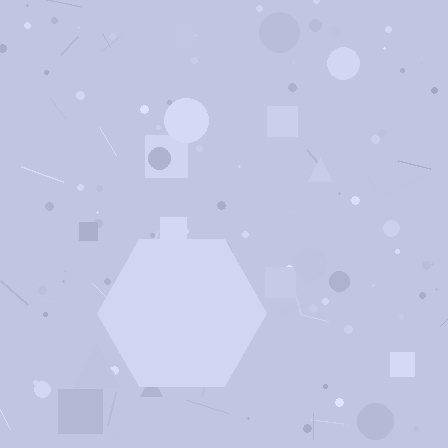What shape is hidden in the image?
A hexagon is hidden in the image.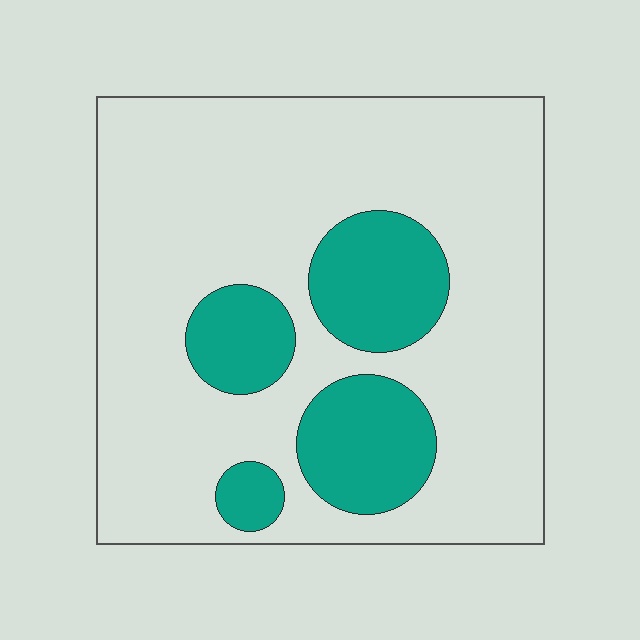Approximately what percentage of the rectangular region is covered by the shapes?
Approximately 20%.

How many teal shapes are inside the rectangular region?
4.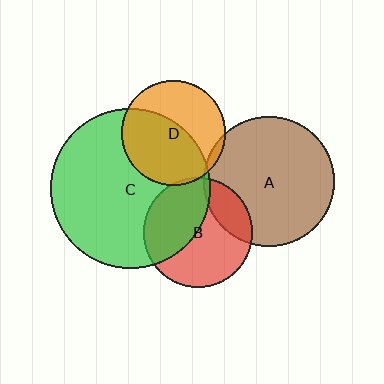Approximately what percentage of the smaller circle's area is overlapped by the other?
Approximately 5%.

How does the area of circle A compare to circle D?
Approximately 1.6 times.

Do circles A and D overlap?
Yes.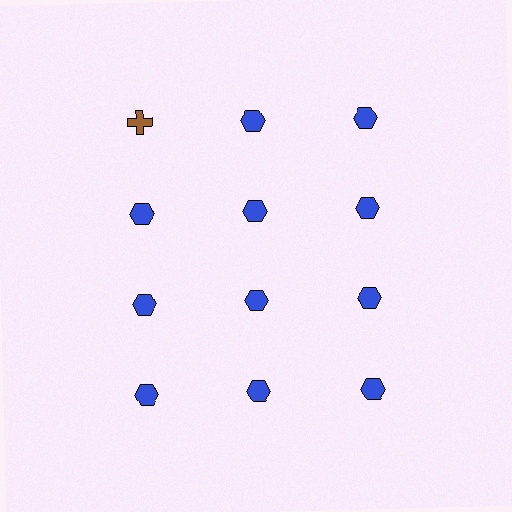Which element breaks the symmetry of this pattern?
The brown cross in the top row, leftmost column breaks the symmetry. All other shapes are blue hexagons.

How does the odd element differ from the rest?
It differs in both color (brown instead of blue) and shape (cross instead of hexagon).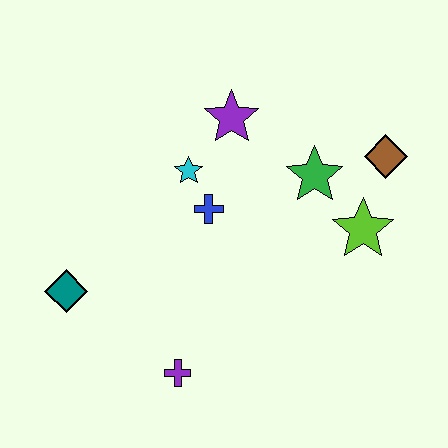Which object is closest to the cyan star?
The blue cross is closest to the cyan star.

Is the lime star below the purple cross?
No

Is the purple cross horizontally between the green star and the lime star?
No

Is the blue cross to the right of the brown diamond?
No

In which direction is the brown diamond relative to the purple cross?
The brown diamond is above the purple cross.